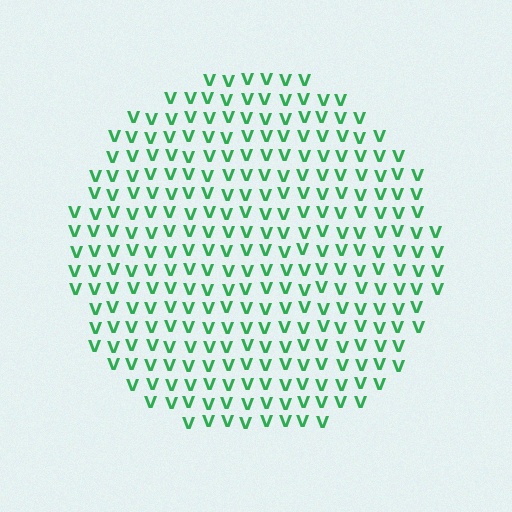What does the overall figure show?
The overall figure shows a circle.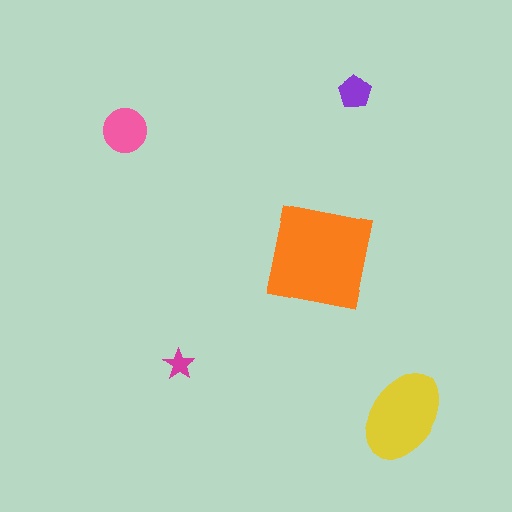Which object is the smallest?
The magenta star.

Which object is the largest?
The orange square.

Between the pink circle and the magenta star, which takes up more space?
The pink circle.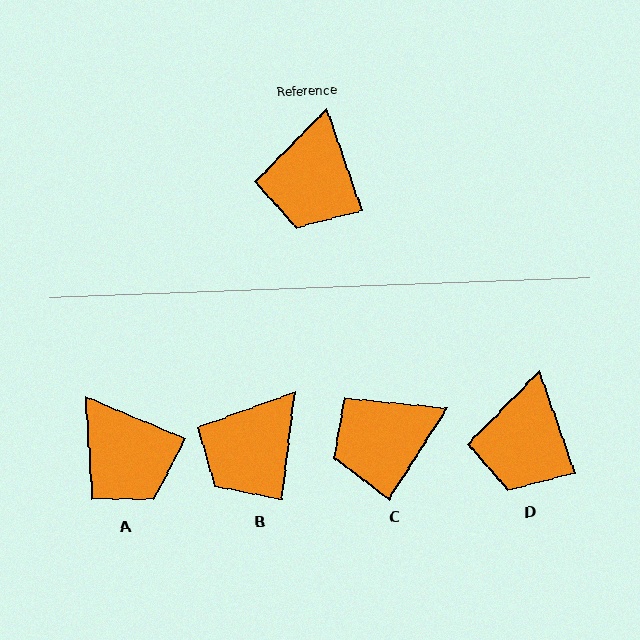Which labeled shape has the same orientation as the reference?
D.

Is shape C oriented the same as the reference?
No, it is off by about 52 degrees.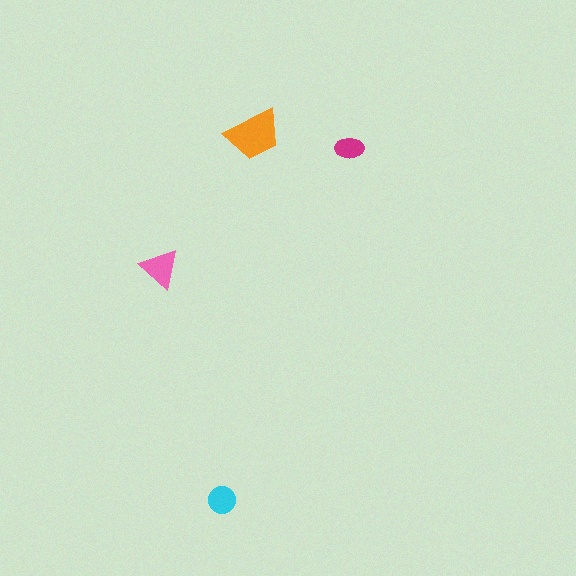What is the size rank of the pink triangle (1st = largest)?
2nd.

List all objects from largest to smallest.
The orange trapezoid, the pink triangle, the cyan circle, the magenta ellipse.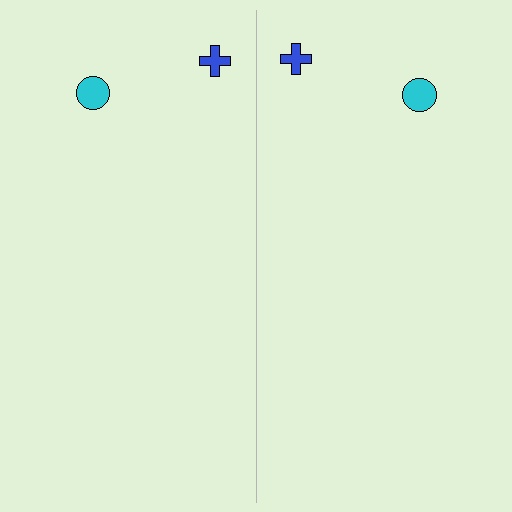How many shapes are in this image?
There are 4 shapes in this image.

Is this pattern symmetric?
Yes, this pattern has bilateral (reflection) symmetry.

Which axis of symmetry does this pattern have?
The pattern has a vertical axis of symmetry running through the center of the image.